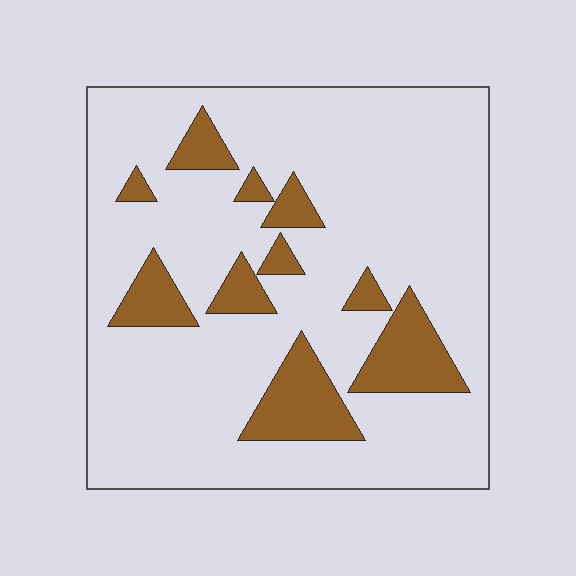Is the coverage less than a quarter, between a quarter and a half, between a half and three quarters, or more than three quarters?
Less than a quarter.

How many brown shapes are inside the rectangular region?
10.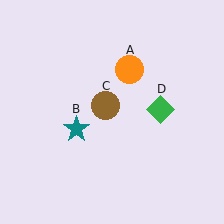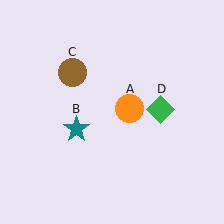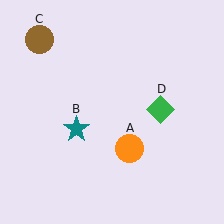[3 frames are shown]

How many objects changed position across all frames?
2 objects changed position: orange circle (object A), brown circle (object C).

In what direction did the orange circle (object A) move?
The orange circle (object A) moved down.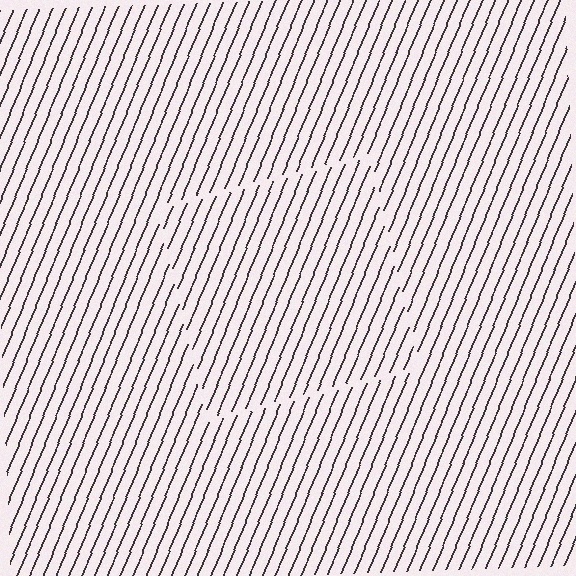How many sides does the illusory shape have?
4 sides — the line-ends trace a square.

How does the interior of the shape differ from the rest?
The interior of the shape contains the same grating, shifted by half a period — the contour is defined by the phase discontinuity where line-ends from the inner and outer gratings abut.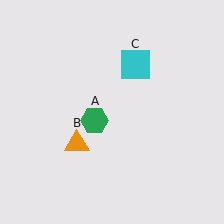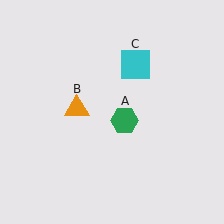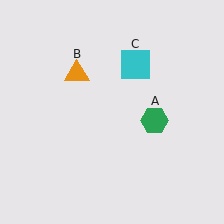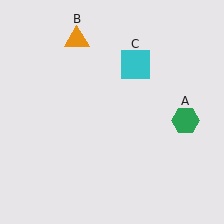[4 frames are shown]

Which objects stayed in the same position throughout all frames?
Cyan square (object C) remained stationary.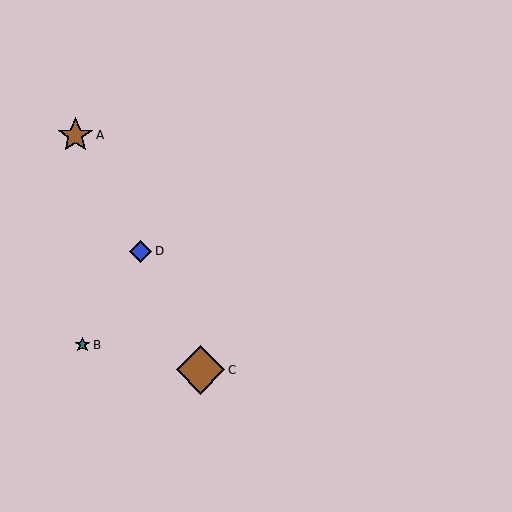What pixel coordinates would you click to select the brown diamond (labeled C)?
Click at (200, 370) to select the brown diamond C.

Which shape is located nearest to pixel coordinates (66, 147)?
The brown star (labeled A) at (75, 135) is nearest to that location.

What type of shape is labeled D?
Shape D is a blue diamond.